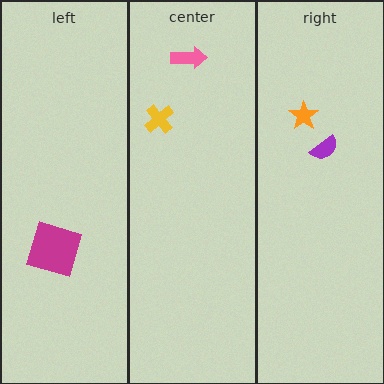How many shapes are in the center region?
2.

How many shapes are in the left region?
1.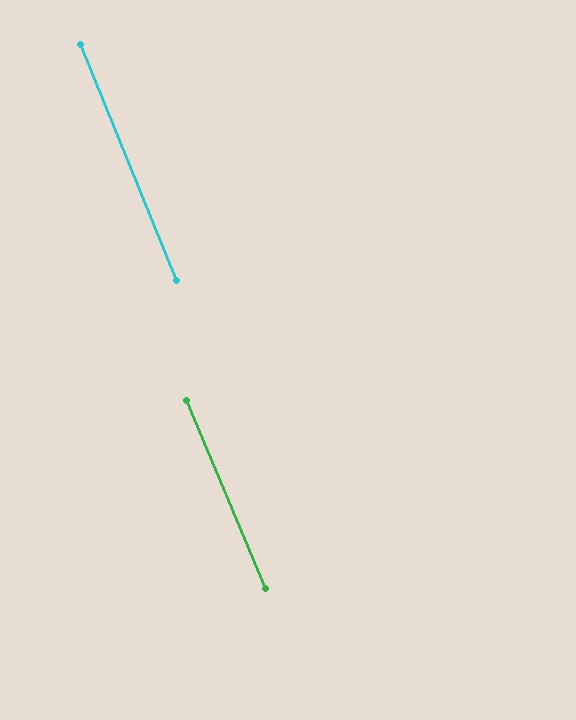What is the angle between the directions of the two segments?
Approximately 1 degree.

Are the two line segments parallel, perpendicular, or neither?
Parallel — their directions differ by only 0.6°.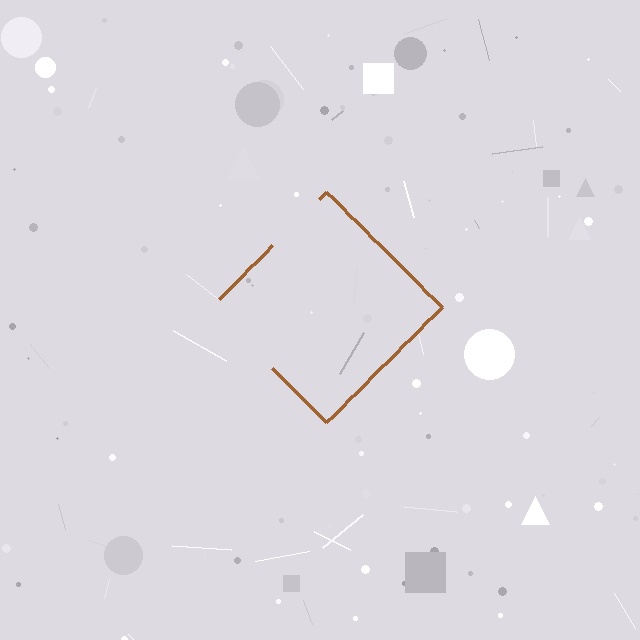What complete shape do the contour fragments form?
The contour fragments form a diamond.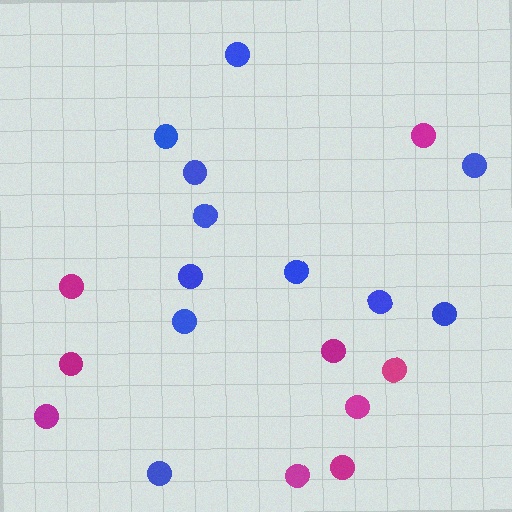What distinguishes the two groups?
There are 2 groups: one group of blue circles (11) and one group of magenta circles (9).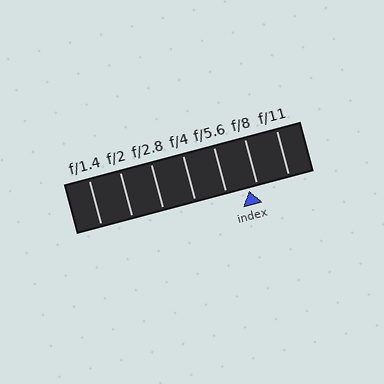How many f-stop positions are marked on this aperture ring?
There are 7 f-stop positions marked.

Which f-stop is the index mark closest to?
The index mark is closest to f/8.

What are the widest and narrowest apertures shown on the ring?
The widest aperture shown is f/1.4 and the narrowest is f/11.